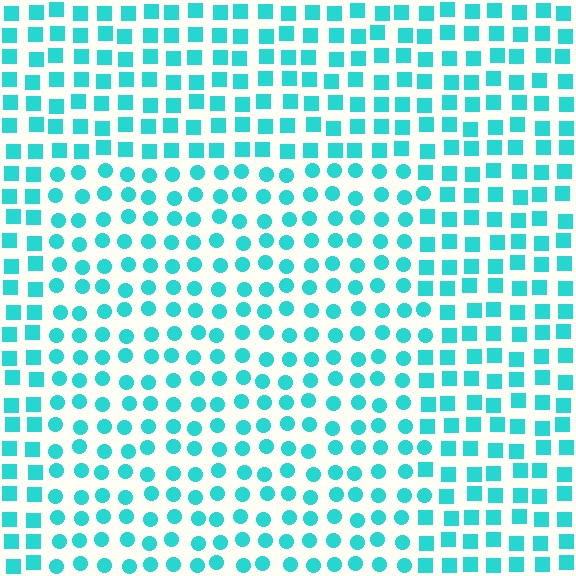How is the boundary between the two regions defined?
The boundary is defined by a change in element shape: circles inside vs. squares outside. All elements share the same color and spacing.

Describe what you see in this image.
The image is filled with small cyan elements arranged in a uniform grid. A rectangle-shaped region contains circles, while the surrounding area contains squares. The boundary is defined purely by the change in element shape.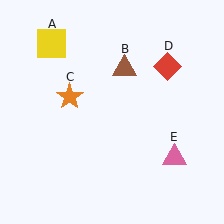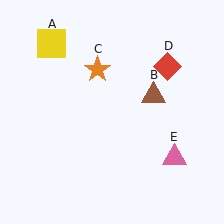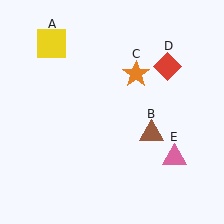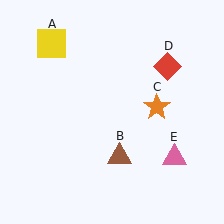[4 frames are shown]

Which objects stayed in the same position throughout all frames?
Yellow square (object A) and red diamond (object D) and pink triangle (object E) remained stationary.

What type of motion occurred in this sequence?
The brown triangle (object B), orange star (object C) rotated clockwise around the center of the scene.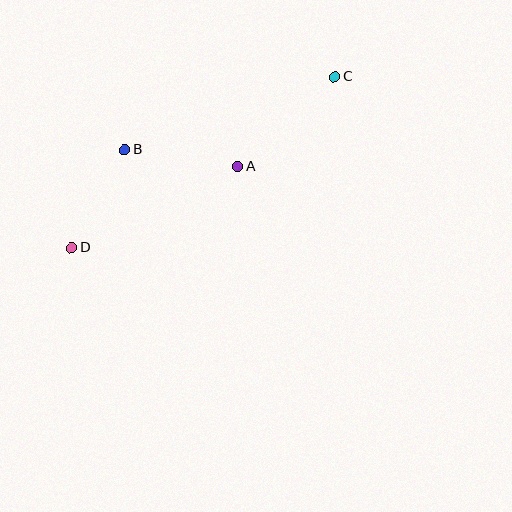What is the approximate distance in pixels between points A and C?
The distance between A and C is approximately 132 pixels.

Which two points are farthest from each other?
Points C and D are farthest from each other.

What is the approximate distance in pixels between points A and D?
The distance between A and D is approximately 185 pixels.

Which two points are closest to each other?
Points B and D are closest to each other.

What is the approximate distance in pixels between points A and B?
The distance between A and B is approximately 115 pixels.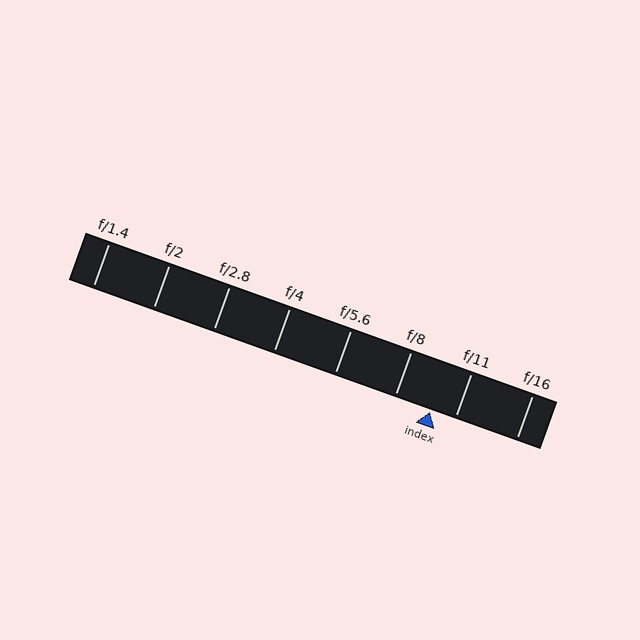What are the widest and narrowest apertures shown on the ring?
The widest aperture shown is f/1.4 and the narrowest is f/16.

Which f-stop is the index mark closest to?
The index mark is closest to f/11.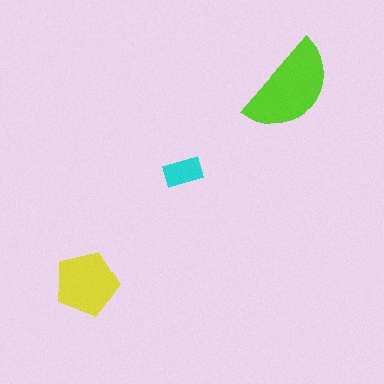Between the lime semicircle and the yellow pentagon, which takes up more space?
The lime semicircle.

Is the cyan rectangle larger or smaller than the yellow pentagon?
Smaller.